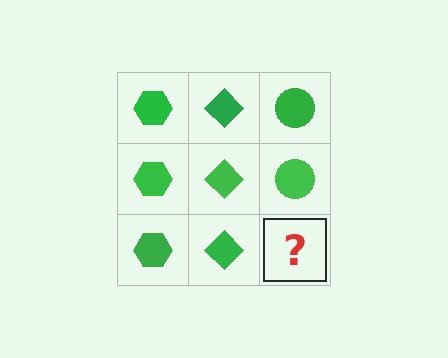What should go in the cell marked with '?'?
The missing cell should contain a green circle.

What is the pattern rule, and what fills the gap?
The rule is that each column has a consistent shape. The gap should be filled with a green circle.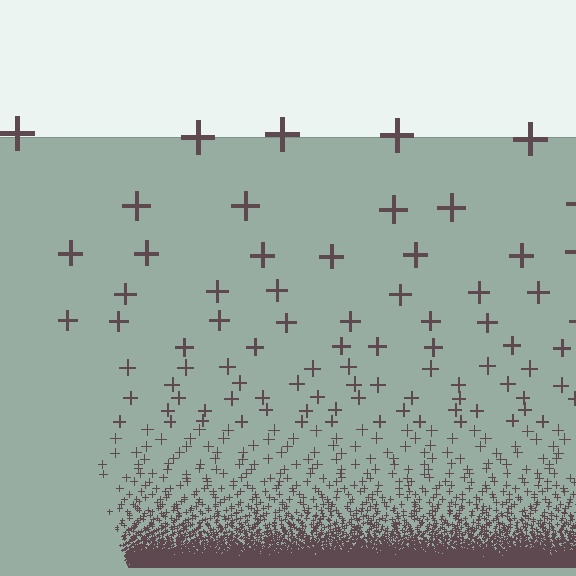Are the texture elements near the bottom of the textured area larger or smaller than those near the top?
Smaller. The gradient is inverted — elements near the bottom are smaller and denser.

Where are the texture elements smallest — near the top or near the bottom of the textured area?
Near the bottom.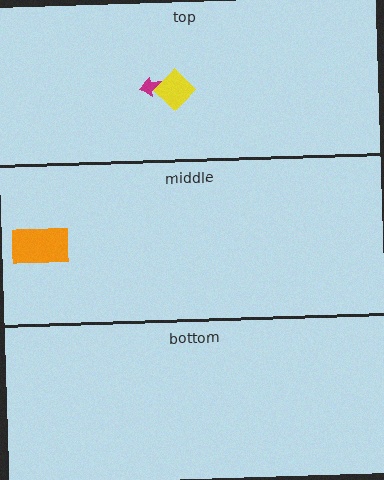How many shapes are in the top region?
2.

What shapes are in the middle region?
The orange rectangle.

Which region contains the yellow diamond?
The top region.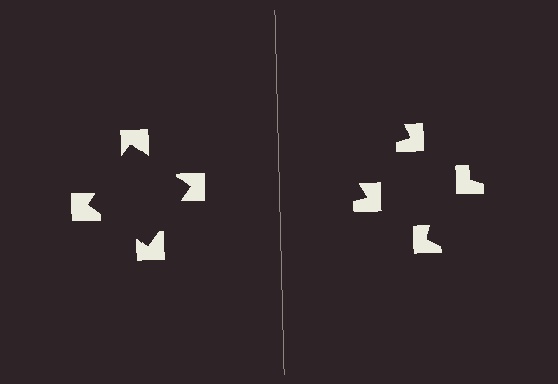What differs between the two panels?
The notched squares are positioned identically on both sides; only the wedge orientations differ. On the left they align to a square; on the right they are misaligned.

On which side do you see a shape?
An illusory square appears on the left side. On the right side the wedge cuts are rotated, so no coherent shape forms.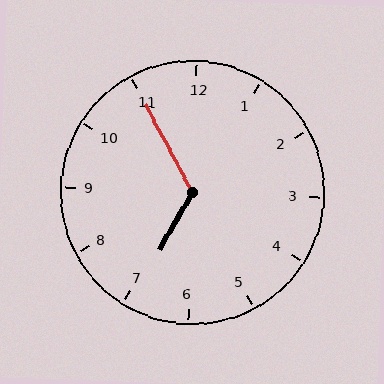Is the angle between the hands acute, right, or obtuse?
It is obtuse.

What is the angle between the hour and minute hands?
Approximately 122 degrees.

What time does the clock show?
6:55.